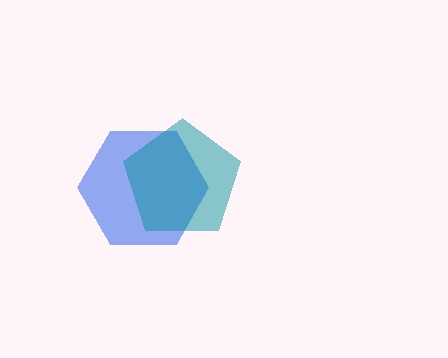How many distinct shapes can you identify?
There are 2 distinct shapes: a blue hexagon, a teal pentagon.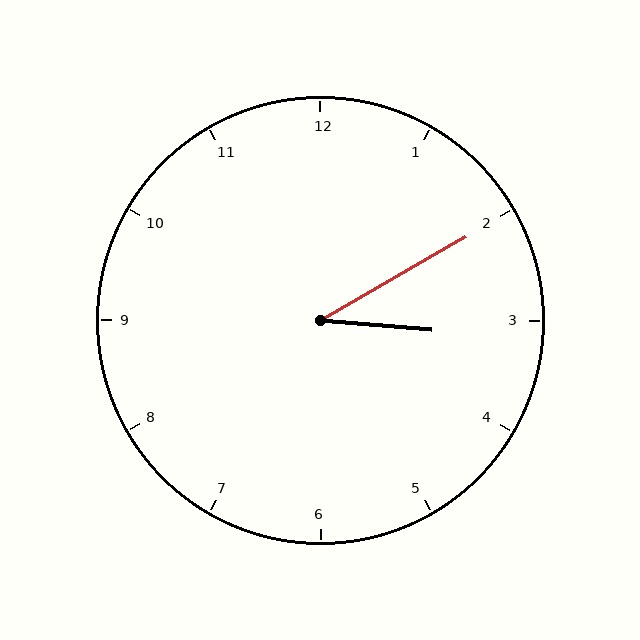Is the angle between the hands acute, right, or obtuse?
It is acute.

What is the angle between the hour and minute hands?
Approximately 35 degrees.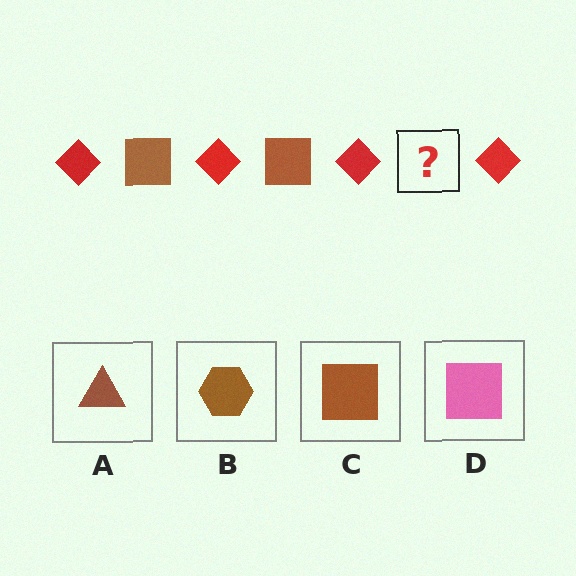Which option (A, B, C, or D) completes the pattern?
C.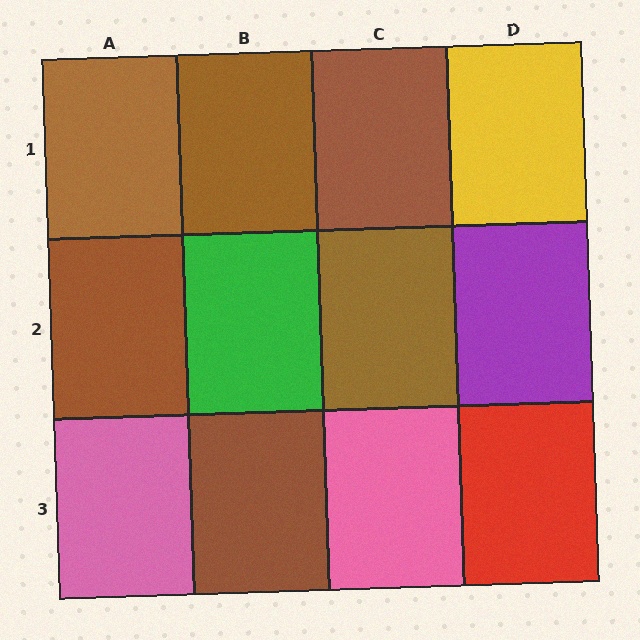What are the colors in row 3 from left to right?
Pink, brown, pink, red.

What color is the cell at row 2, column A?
Brown.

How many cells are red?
1 cell is red.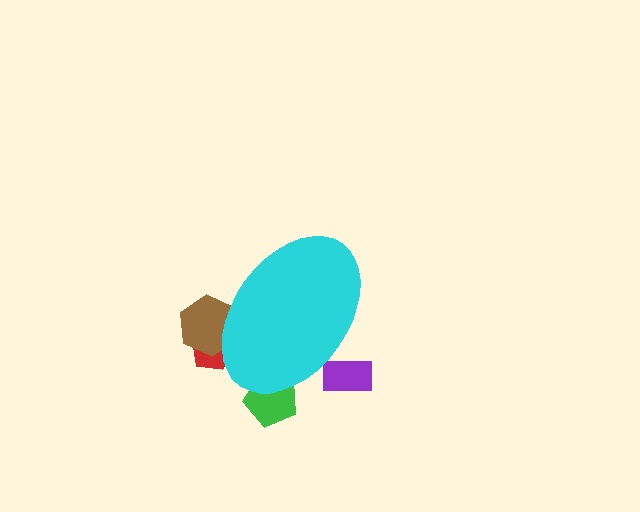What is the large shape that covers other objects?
A cyan ellipse.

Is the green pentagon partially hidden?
Yes, the green pentagon is partially hidden behind the cyan ellipse.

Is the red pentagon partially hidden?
Yes, the red pentagon is partially hidden behind the cyan ellipse.